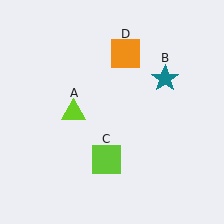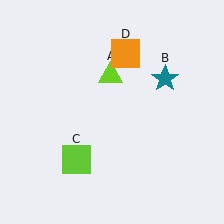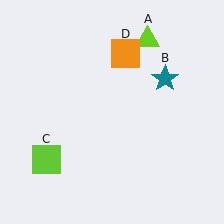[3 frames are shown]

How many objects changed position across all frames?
2 objects changed position: lime triangle (object A), lime square (object C).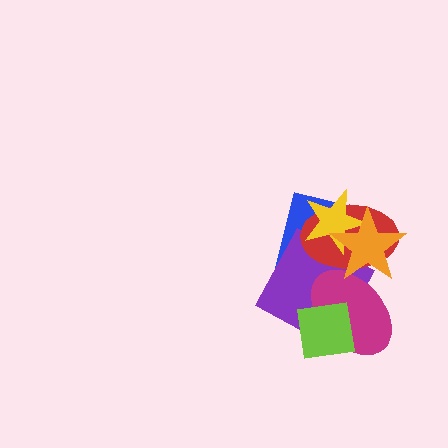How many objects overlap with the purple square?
6 objects overlap with the purple square.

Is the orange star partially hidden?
No, no other shape covers it.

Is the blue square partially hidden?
Yes, it is partially covered by another shape.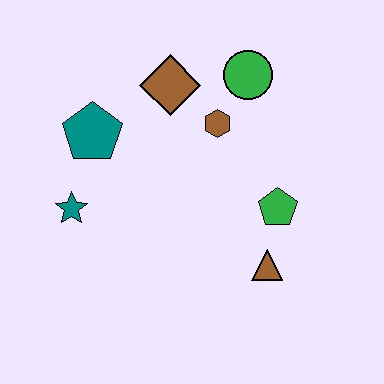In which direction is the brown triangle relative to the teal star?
The brown triangle is to the right of the teal star.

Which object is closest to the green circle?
The brown hexagon is closest to the green circle.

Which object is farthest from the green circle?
The teal star is farthest from the green circle.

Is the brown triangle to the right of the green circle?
Yes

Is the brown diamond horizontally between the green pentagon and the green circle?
No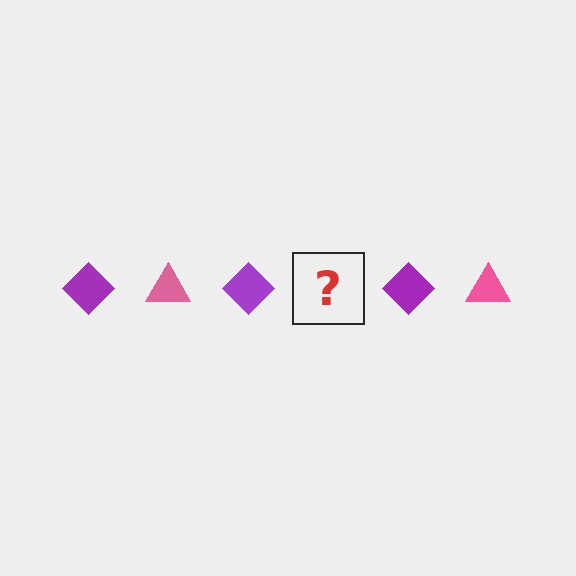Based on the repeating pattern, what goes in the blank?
The blank should be a pink triangle.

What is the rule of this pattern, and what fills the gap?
The rule is that the pattern alternates between purple diamond and pink triangle. The gap should be filled with a pink triangle.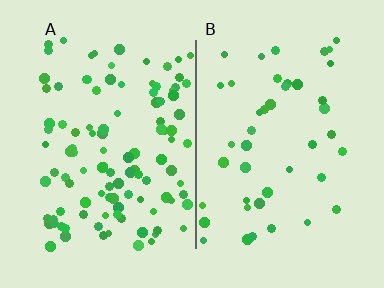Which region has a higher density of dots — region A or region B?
A (the left).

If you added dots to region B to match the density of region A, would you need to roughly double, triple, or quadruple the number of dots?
Approximately double.